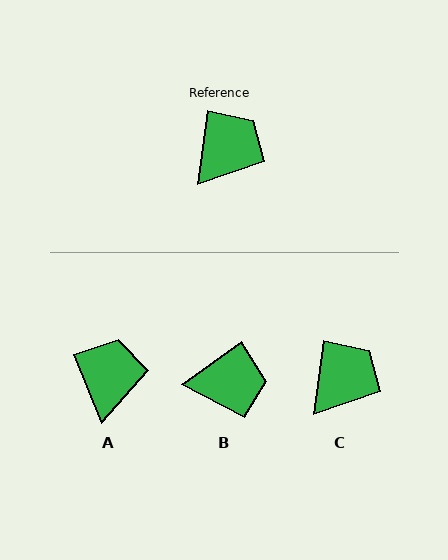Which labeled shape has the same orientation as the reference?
C.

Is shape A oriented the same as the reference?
No, it is off by about 30 degrees.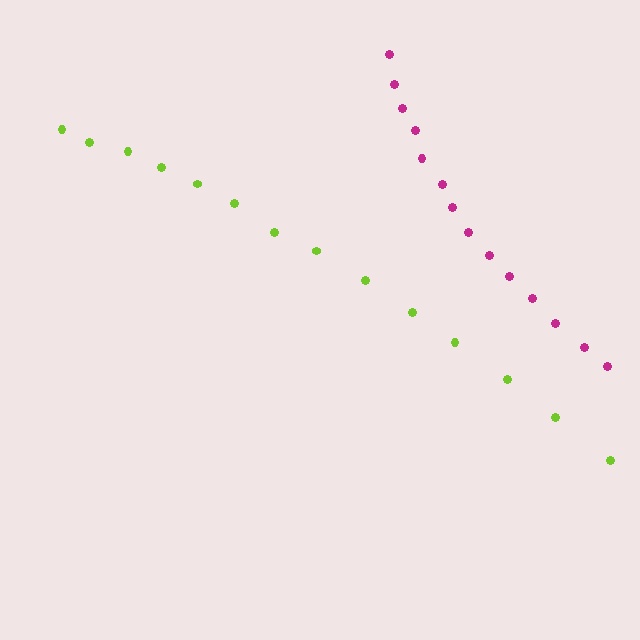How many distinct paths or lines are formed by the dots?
There are 2 distinct paths.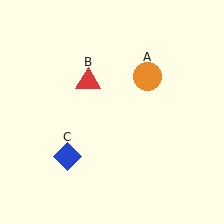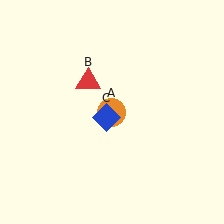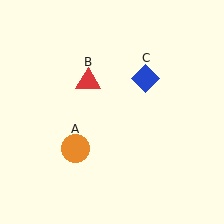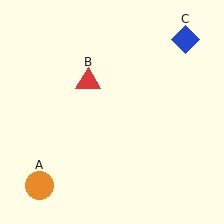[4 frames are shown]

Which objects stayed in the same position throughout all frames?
Red triangle (object B) remained stationary.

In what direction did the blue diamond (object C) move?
The blue diamond (object C) moved up and to the right.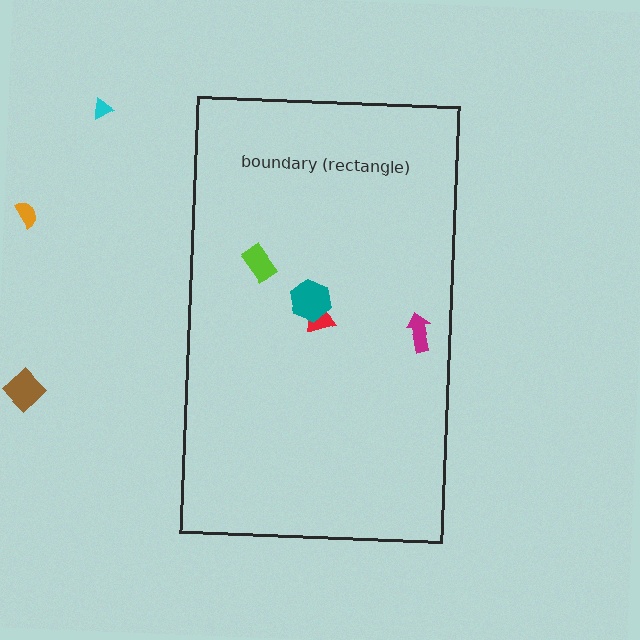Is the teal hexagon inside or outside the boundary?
Inside.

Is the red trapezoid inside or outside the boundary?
Inside.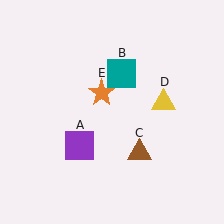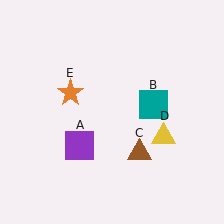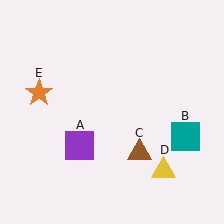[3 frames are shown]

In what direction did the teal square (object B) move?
The teal square (object B) moved down and to the right.